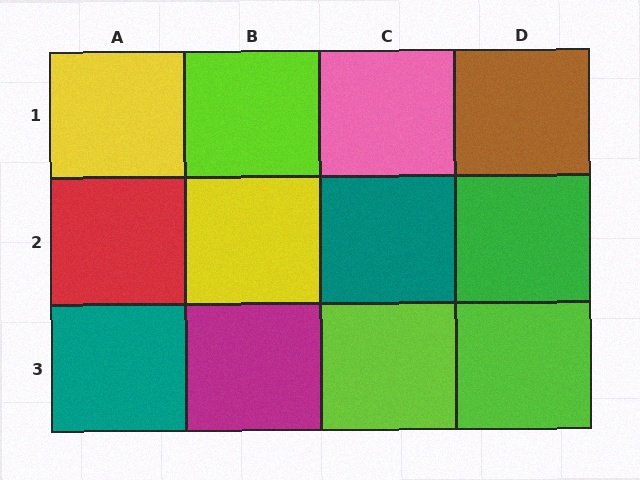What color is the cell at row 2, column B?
Yellow.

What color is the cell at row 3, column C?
Lime.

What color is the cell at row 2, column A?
Red.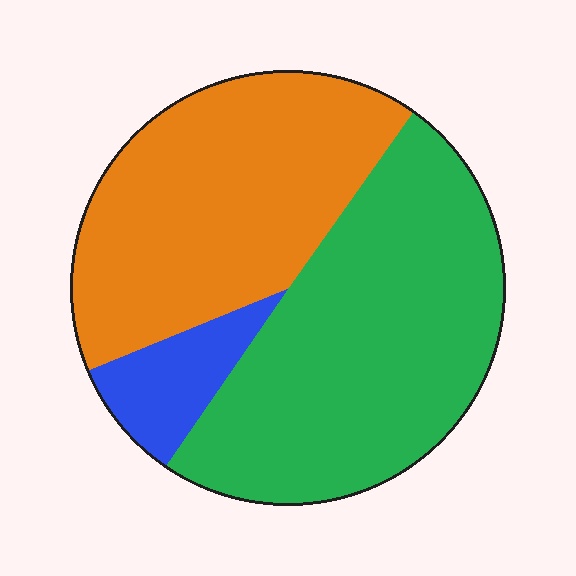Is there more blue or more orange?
Orange.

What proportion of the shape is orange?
Orange takes up about two fifths (2/5) of the shape.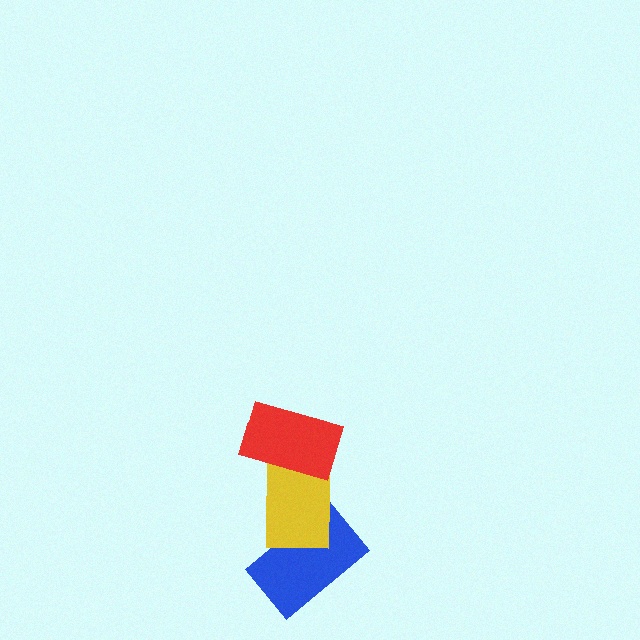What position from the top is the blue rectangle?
The blue rectangle is 3rd from the top.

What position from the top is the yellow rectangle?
The yellow rectangle is 2nd from the top.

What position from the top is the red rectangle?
The red rectangle is 1st from the top.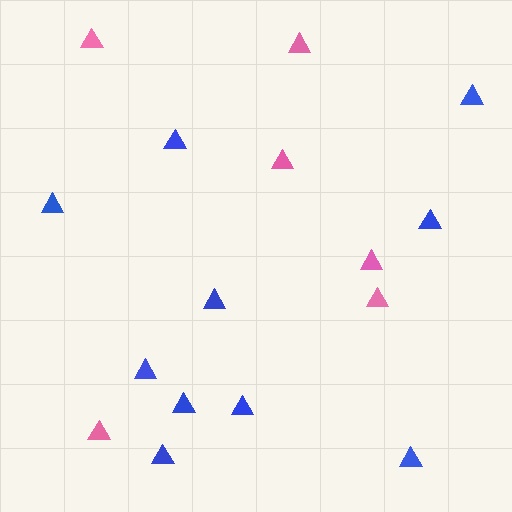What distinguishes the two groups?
There are 2 groups: one group of pink triangles (6) and one group of blue triangles (10).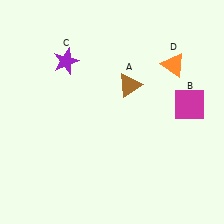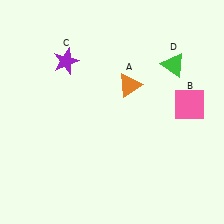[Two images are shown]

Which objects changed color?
A changed from brown to orange. B changed from magenta to pink. D changed from orange to green.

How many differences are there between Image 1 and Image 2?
There are 3 differences between the two images.